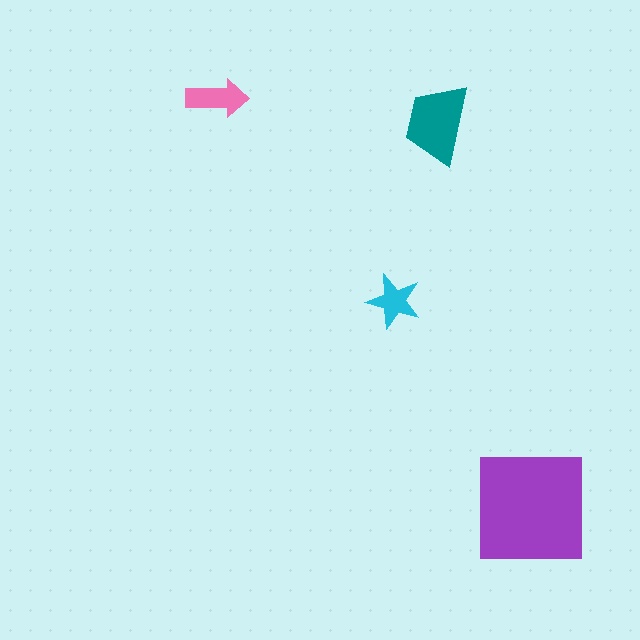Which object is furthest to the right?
The purple square is rightmost.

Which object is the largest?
The purple square.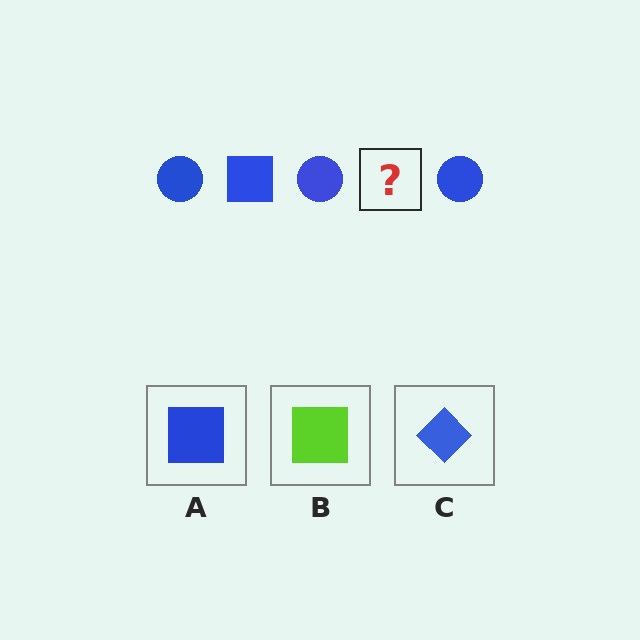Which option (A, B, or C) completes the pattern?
A.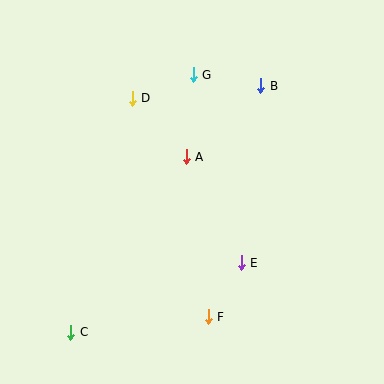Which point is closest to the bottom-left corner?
Point C is closest to the bottom-left corner.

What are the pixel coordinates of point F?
Point F is at (208, 317).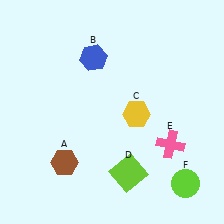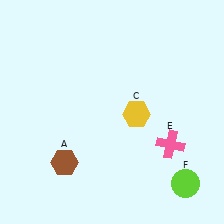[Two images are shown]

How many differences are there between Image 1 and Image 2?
There are 2 differences between the two images.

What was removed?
The lime square (D), the blue hexagon (B) were removed in Image 2.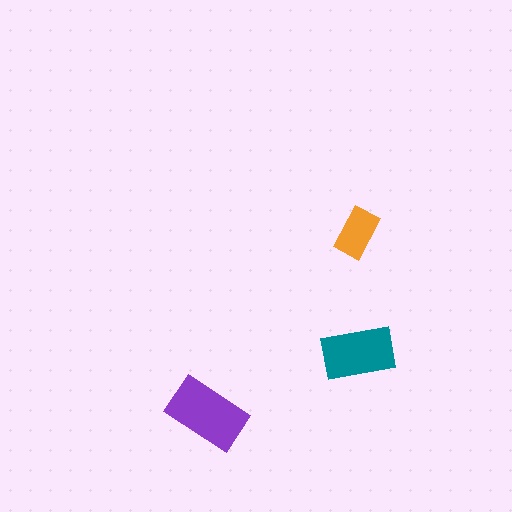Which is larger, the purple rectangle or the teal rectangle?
The purple one.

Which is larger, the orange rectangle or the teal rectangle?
The teal one.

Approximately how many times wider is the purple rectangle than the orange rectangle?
About 1.5 times wider.